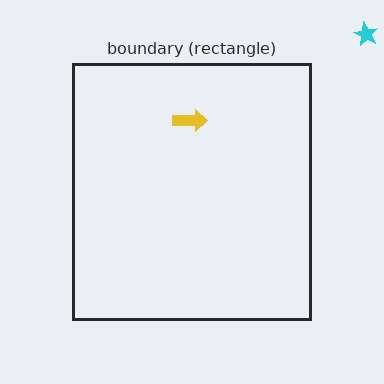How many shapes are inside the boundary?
1 inside, 1 outside.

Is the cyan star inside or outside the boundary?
Outside.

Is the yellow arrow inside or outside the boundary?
Inside.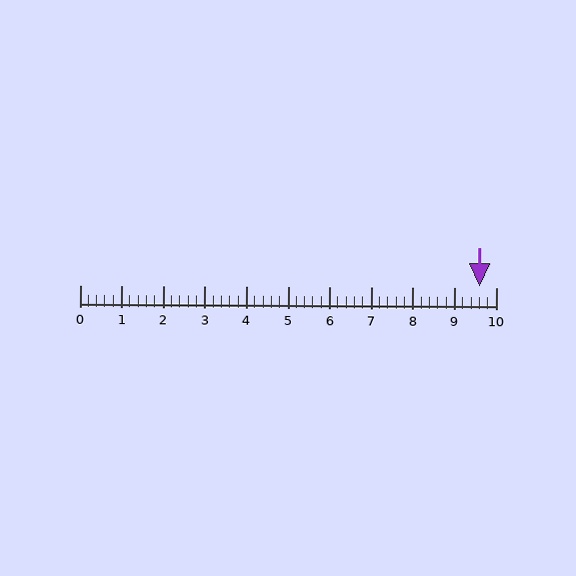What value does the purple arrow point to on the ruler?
The purple arrow points to approximately 9.6.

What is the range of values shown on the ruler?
The ruler shows values from 0 to 10.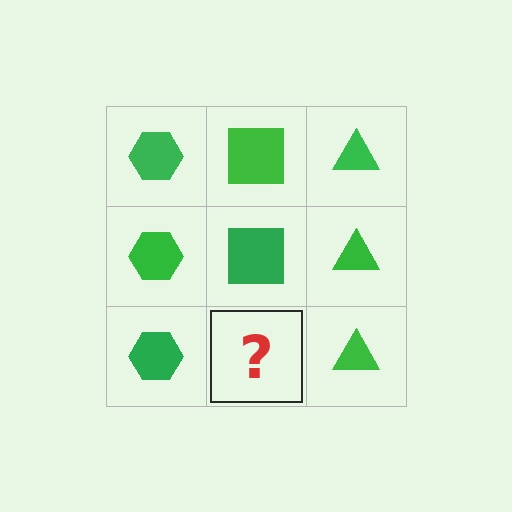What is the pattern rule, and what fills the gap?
The rule is that each column has a consistent shape. The gap should be filled with a green square.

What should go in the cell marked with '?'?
The missing cell should contain a green square.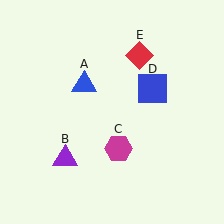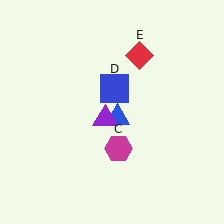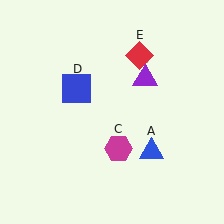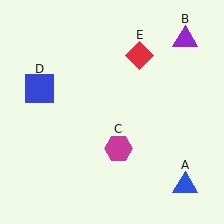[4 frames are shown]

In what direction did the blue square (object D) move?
The blue square (object D) moved left.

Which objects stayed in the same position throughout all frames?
Magenta hexagon (object C) and red diamond (object E) remained stationary.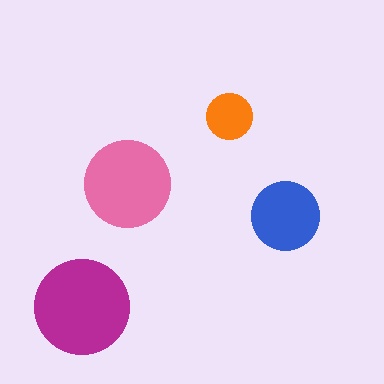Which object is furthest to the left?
The magenta circle is leftmost.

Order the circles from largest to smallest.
the magenta one, the pink one, the blue one, the orange one.